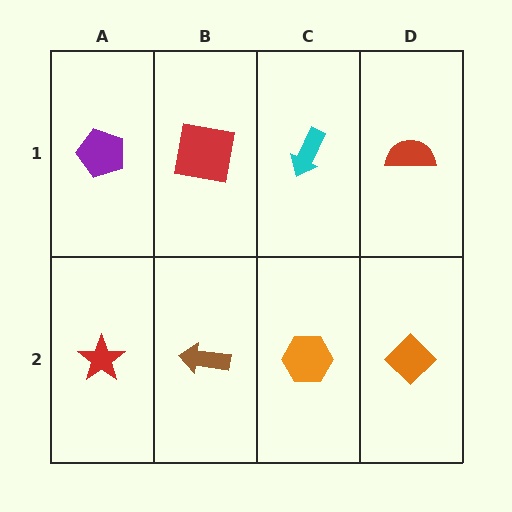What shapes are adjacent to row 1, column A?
A red star (row 2, column A), a red square (row 1, column B).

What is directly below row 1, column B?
A brown arrow.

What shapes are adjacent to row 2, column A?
A purple pentagon (row 1, column A), a brown arrow (row 2, column B).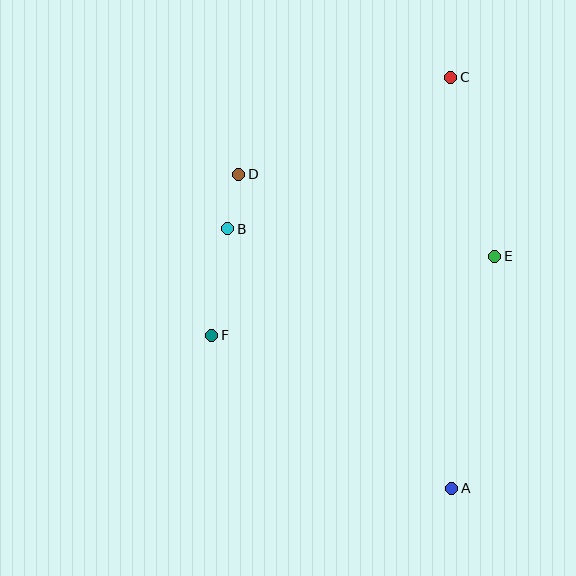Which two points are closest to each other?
Points B and D are closest to each other.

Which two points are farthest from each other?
Points A and C are farthest from each other.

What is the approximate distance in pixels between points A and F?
The distance between A and F is approximately 285 pixels.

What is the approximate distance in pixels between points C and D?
The distance between C and D is approximately 233 pixels.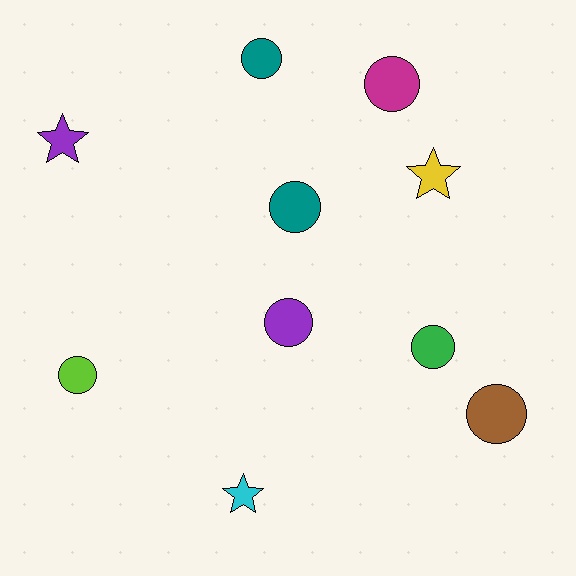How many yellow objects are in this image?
There is 1 yellow object.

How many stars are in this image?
There are 3 stars.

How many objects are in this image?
There are 10 objects.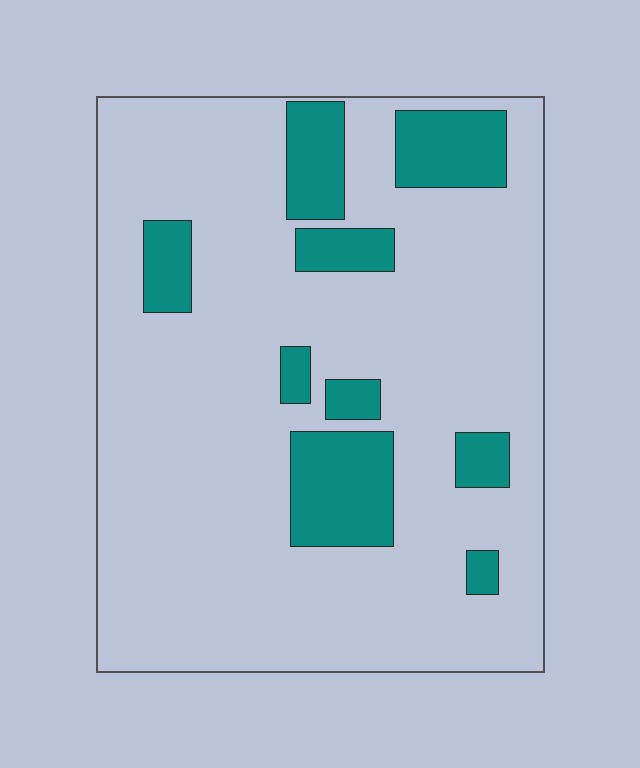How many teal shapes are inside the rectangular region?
9.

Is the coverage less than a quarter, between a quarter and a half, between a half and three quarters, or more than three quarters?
Less than a quarter.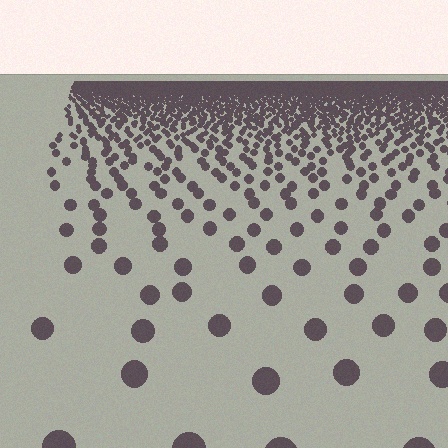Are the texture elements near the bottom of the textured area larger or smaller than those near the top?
Larger. Near the bottom, elements are closer to the viewer and appear at a bigger on-screen size.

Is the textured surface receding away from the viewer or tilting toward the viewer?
The surface is receding away from the viewer. Texture elements get smaller and denser toward the top.